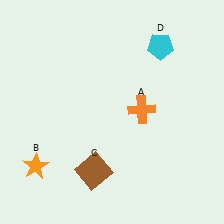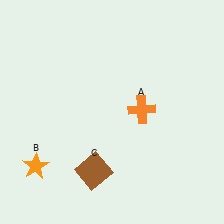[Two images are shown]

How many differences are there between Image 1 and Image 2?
There is 1 difference between the two images.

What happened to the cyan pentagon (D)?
The cyan pentagon (D) was removed in Image 2. It was in the top-right area of Image 1.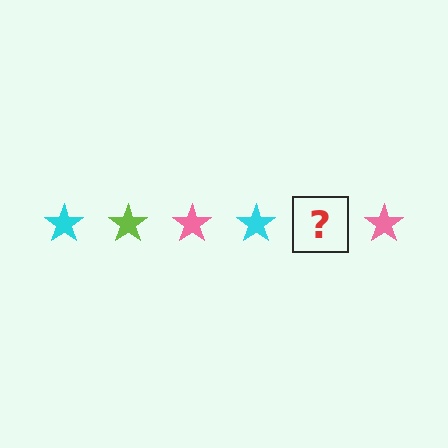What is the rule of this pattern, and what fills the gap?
The rule is that the pattern cycles through cyan, lime, pink stars. The gap should be filled with a lime star.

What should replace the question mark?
The question mark should be replaced with a lime star.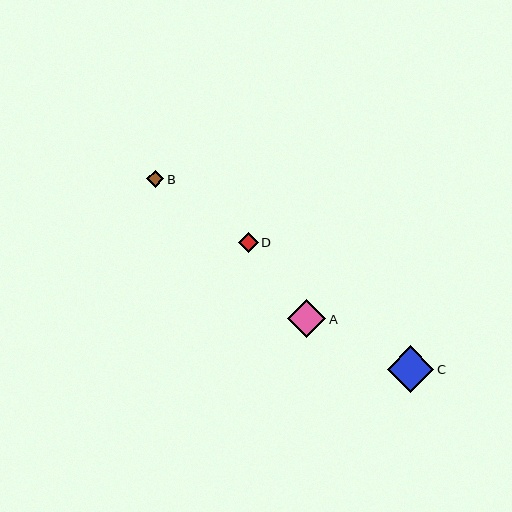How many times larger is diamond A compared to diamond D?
Diamond A is approximately 2.0 times the size of diamond D.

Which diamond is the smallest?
Diamond B is the smallest with a size of approximately 17 pixels.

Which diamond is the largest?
Diamond C is the largest with a size of approximately 47 pixels.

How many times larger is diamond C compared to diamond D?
Diamond C is approximately 2.4 times the size of diamond D.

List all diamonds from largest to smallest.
From largest to smallest: C, A, D, B.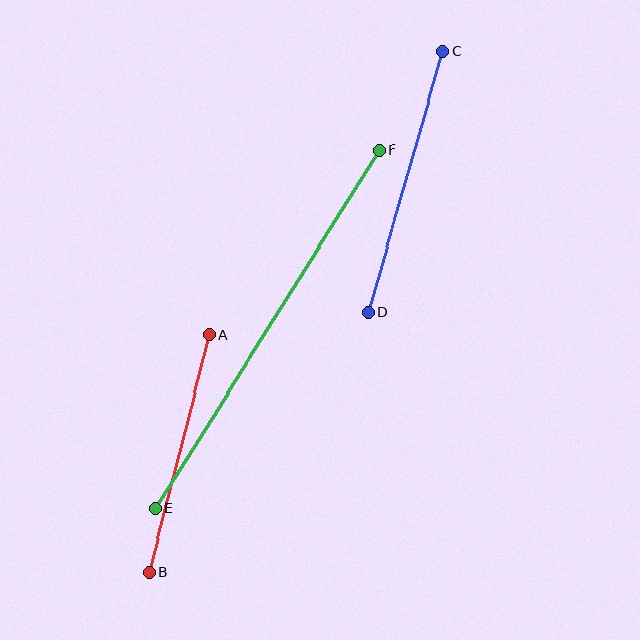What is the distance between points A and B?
The distance is approximately 246 pixels.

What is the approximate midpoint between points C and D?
The midpoint is at approximately (405, 182) pixels.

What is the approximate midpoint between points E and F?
The midpoint is at approximately (267, 329) pixels.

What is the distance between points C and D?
The distance is approximately 271 pixels.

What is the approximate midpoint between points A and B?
The midpoint is at approximately (179, 453) pixels.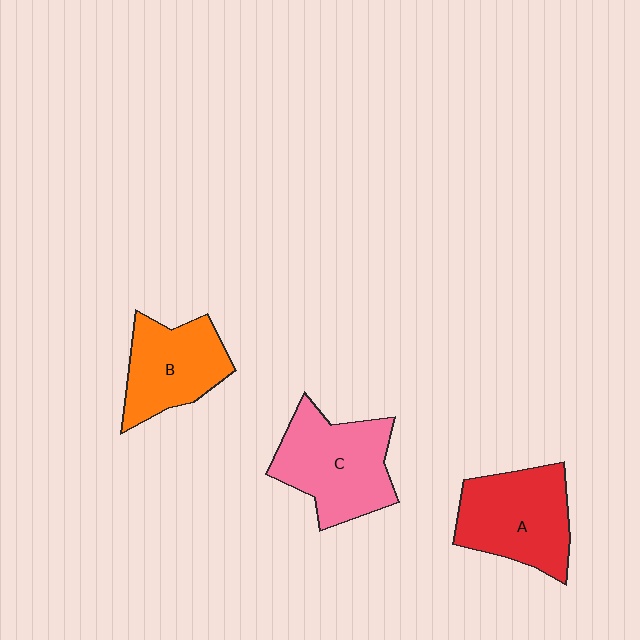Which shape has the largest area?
Shape C (pink).